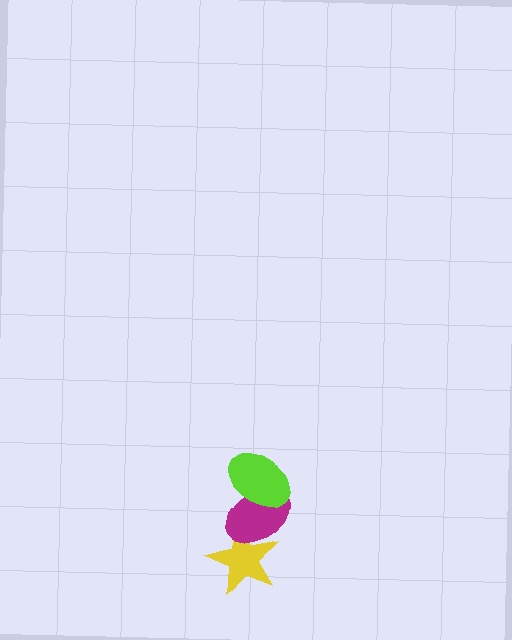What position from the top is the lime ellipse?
The lime ellipse is 1st from the top.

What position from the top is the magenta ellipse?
The magenta ellipse is 2nd from the top.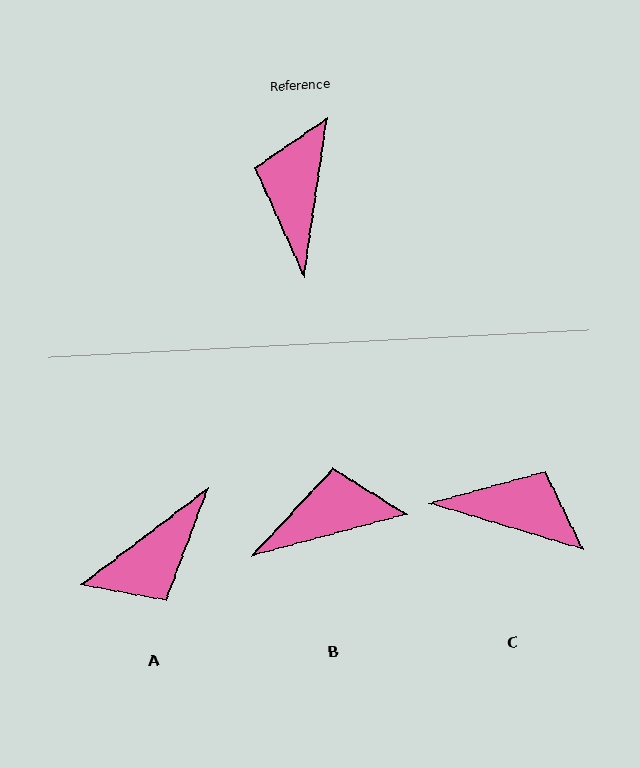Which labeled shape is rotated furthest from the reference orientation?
A, about 136 degrees away.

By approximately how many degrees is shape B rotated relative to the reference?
Approximately 67 degrees clockwise.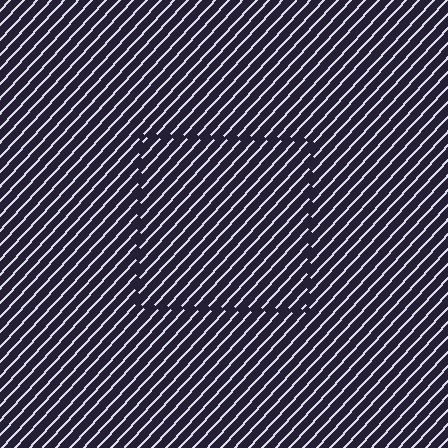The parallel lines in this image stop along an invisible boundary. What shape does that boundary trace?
An illusory square. The interior of the shape contains the same grating, shifted by half a period — the contour is defined by the phase discontinuity where line-ends from the inner and outer gratings abut.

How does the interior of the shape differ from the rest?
The interior of the shape contains the same grating, shifted by half a period — the contour is defined by the phase discontinuity where line-ends from the inner and outer gratings abut.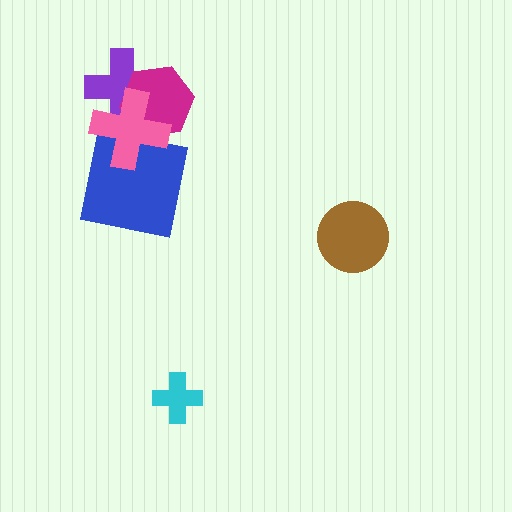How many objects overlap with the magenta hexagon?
2 objects overlap with the magenta hexagon.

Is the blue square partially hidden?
Yes, it is partially covered by another shape.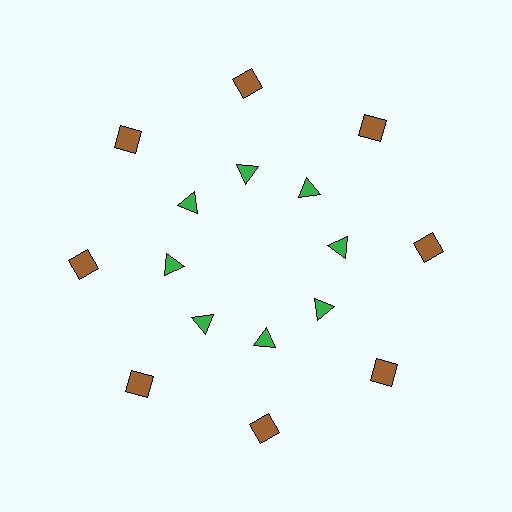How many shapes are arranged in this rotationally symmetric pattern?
There are 16 shapes, arranged in 8 groups of 2.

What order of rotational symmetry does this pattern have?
This pattern has 8-fold rotational symmetry.